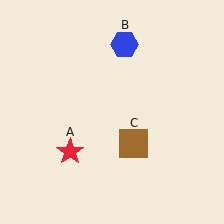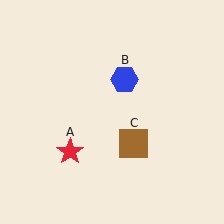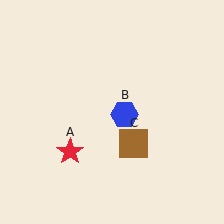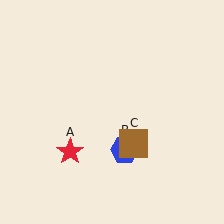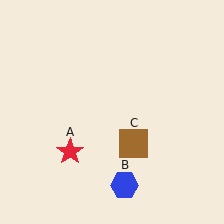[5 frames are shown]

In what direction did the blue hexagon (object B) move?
The blue hexagon (object B) moved down.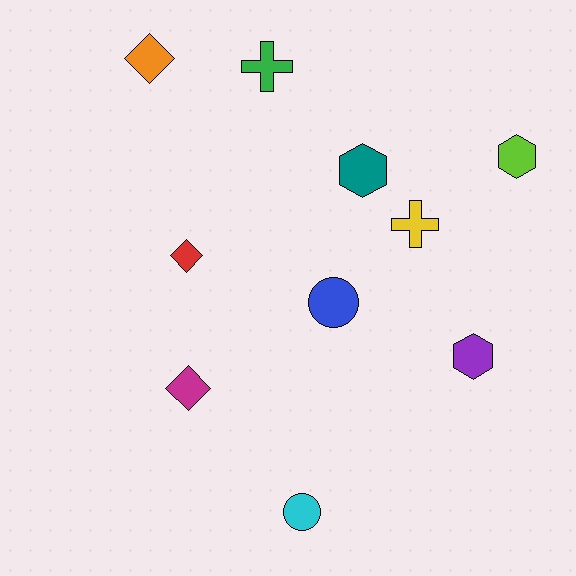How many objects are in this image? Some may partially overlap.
There are 10 objects.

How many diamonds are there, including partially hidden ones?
There are 3 diamonds.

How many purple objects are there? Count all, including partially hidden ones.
There is 1 purple object.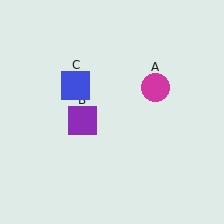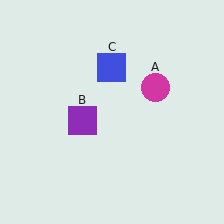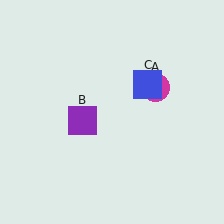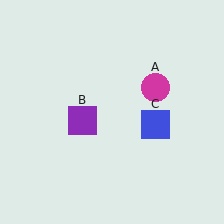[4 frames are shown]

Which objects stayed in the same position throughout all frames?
Magenta circle (object A) and purple square (object B) remained stationary.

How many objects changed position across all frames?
1 object changed position: blue square (object C).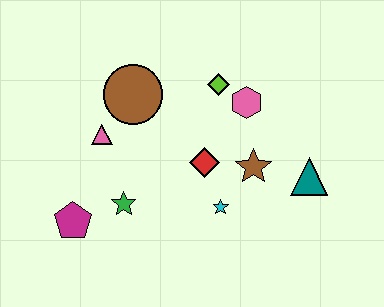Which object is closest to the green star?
The magenta pentagon is closest to the green star.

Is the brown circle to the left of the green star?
No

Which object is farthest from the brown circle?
The teal triangle is farthest from the brown circle.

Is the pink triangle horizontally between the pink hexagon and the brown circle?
No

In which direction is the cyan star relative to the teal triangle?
The cyan star is to the left of the teal triangle.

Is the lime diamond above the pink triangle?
Yes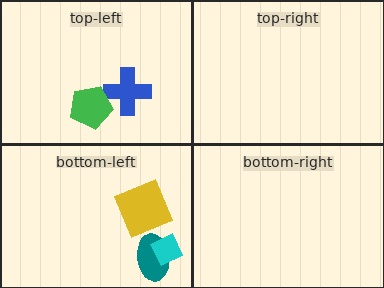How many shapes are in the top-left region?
2.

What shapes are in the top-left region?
The blue cross, the green pentagon.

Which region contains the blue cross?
The top-left region.